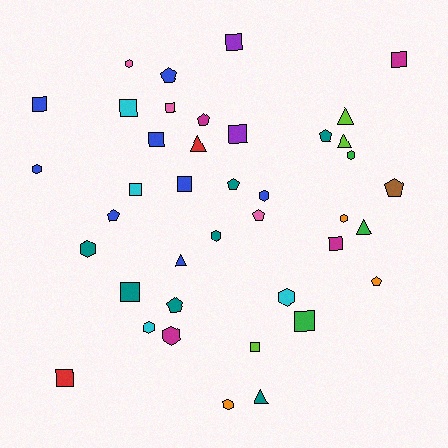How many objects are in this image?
There are 40 objects.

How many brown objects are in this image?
There is 1 brown object.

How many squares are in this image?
There are 14 squares.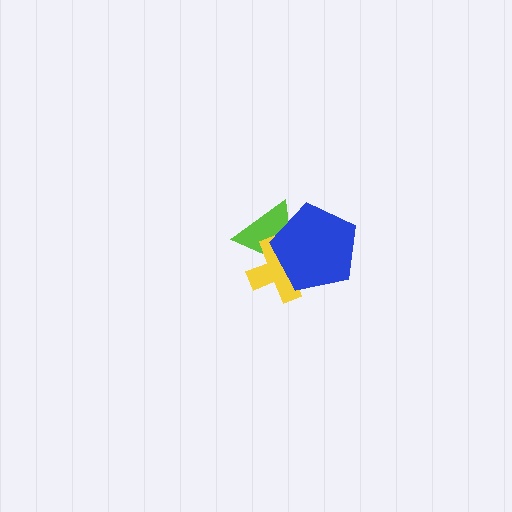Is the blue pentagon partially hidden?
No, no other shape covers it.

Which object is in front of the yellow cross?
The blue pentagon is in front of the yellow cross.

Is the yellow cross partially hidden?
Yes, it is partially covered by another shape.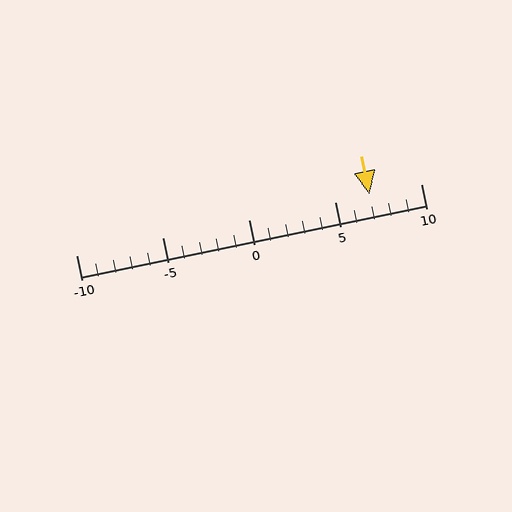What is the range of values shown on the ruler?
The ruler shows values from -10 to 10.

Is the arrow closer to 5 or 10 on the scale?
The arrow is closer to 5.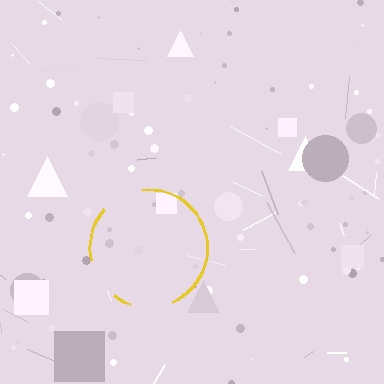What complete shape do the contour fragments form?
The contour fragments form a circle.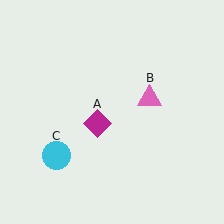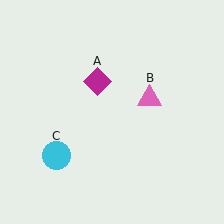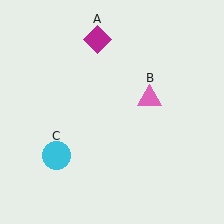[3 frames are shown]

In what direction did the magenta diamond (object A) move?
The magenta diamond (object A) moved up.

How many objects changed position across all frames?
1 object changed position: magenta diamond (object A).